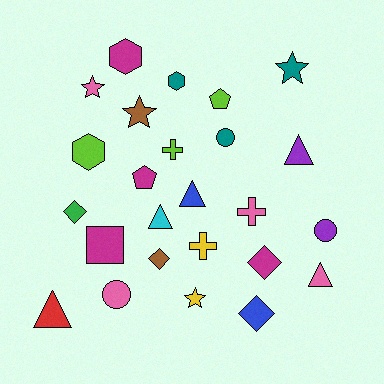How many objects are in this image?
There are 25 objects.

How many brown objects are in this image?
There are 2 brown objects.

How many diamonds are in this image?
There are 4 diamonds.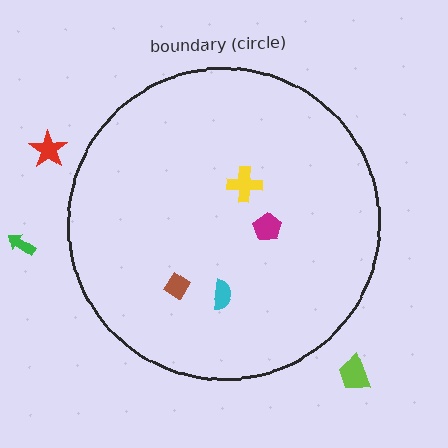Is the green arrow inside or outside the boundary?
Outside.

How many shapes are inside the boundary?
4 inside, 3 outside.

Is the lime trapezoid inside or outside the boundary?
Outside.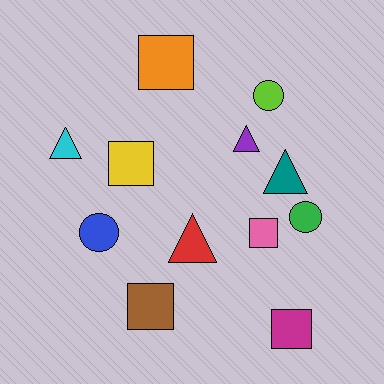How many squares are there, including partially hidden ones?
There are 5 squares.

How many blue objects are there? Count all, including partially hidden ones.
There is 1 blue object.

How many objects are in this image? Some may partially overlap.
There are 12 objects.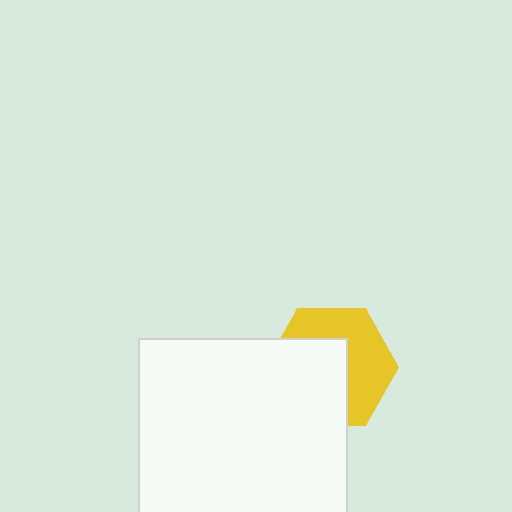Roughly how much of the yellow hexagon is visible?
About half of it is visible (roughly 49%).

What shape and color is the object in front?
The object in front is a white rectangle.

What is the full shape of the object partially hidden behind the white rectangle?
The partially hidden object is a yellow hexagon.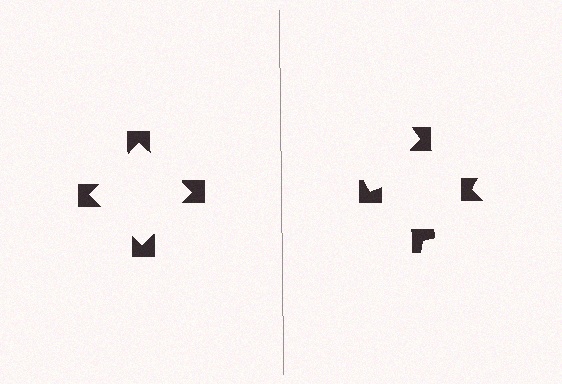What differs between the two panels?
The notched squares are positioned identically on both sides; only the wedge orientations differ. On the left they align to a square; on the right they are misaligned.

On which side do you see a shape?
An illusory square appears on the left side. On the right side the wedge cuts are rotated, so no coherent shape forms.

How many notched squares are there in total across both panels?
8 — 4 on each side.